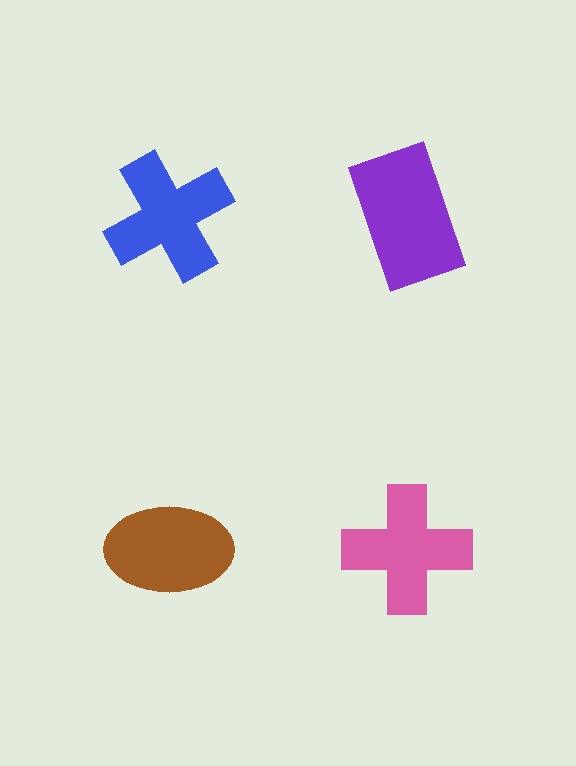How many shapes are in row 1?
2 shapes.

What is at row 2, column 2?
A pink cross.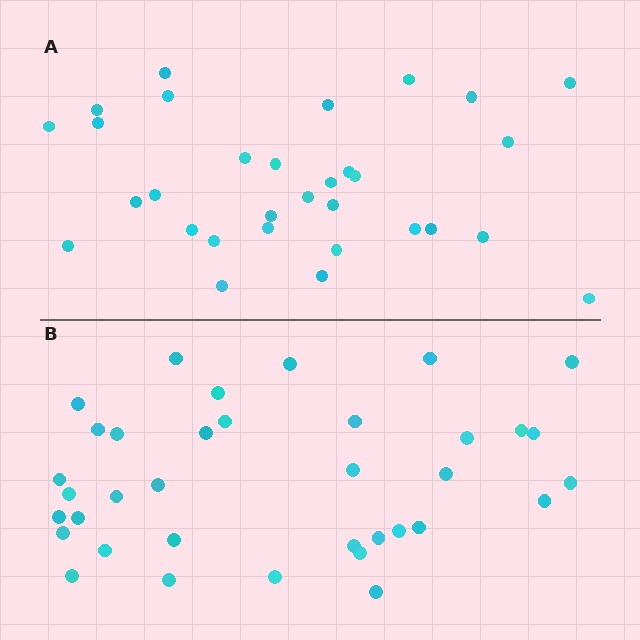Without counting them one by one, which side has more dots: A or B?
Region B (the bottom region) has more dots.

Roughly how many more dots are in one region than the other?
Region B has about 5 more dots than region A.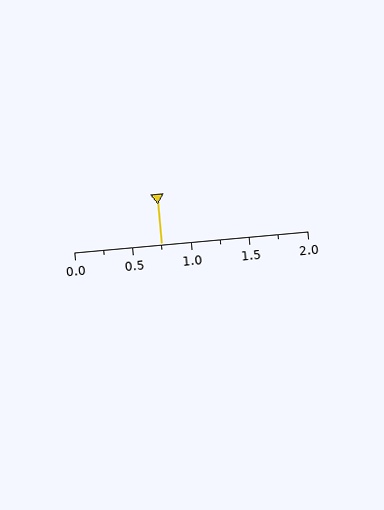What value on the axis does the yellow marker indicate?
The marker indicates approximately 0.75.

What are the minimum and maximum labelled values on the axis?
The axis runs from 0.0 to 2.0.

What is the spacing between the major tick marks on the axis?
The major ticks are spaced 0.5 apart.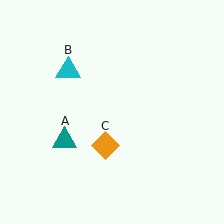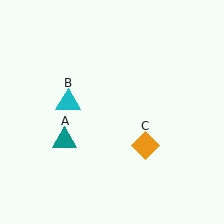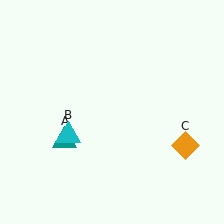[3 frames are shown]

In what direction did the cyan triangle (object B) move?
The cyan triangle (object B) moved down.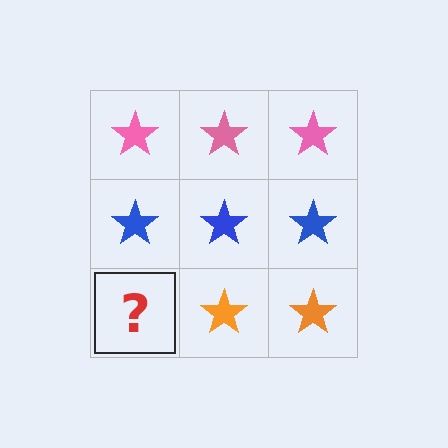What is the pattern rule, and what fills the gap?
The rule is that each row has a consistent color. The gap should be filled with an orange star.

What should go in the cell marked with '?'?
The missing cell should contain an orange star.